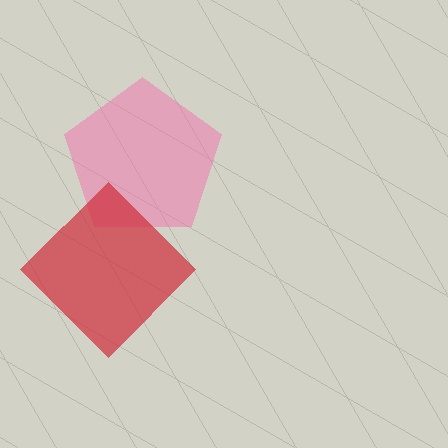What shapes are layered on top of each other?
The layered shapes are: a pink pentagon, a red diamond.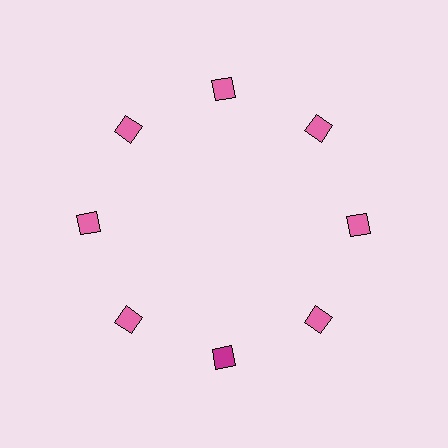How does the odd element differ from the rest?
It has a different color: magenta instead of pink.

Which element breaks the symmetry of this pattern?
The magenta diamond at roughly the 6 o'clock position breaks the symmetry. All other shapes are pink diamonds.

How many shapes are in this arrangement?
There are 8 shapes arranged in a ring pattern.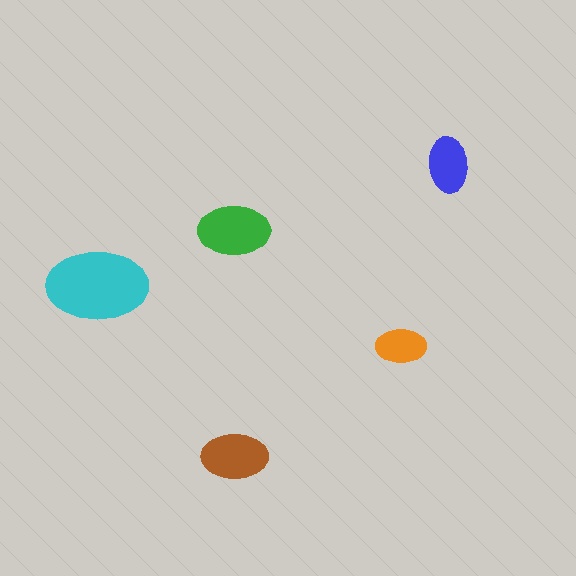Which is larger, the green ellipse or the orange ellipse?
The green one.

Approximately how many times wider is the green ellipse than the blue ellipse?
About 1.5 times wider.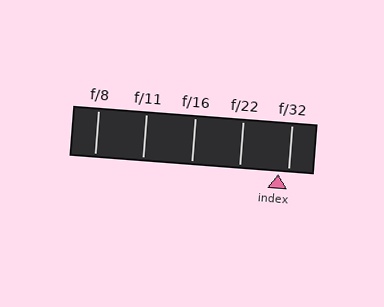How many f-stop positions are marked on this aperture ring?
There are 5 f-stop positions marked.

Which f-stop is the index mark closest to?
The index mark is closest to f/32.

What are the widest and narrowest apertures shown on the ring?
The widest aperture shown is f/8 and the narrowest is f/32.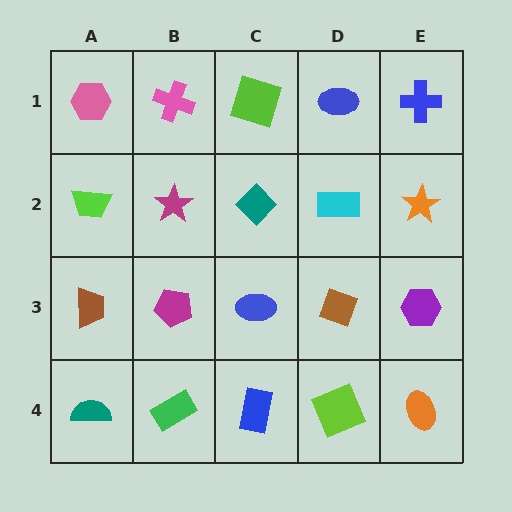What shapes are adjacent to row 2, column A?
A pink hexagon (row 1, column A), a brown trapezoid (row 3, column A), a magenta star (row 2, column B).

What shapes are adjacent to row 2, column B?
A pink cross (row 1, column B), a magenta pentagon (row 3, column B), a lime trapezoid (row 2, column A), a teal diamond (row 2, column C).